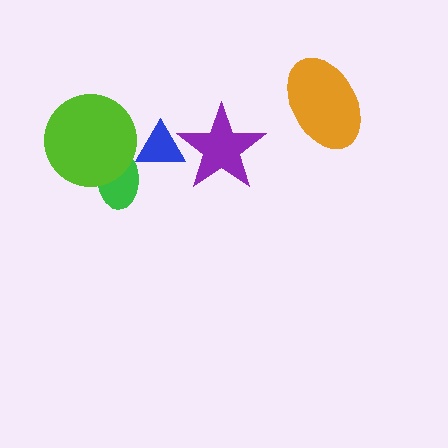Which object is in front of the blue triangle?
The purple star is in front of the blue triangle.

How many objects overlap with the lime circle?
1 object overlaps with the lime circle.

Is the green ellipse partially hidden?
Yes, it is partially covered by another shape.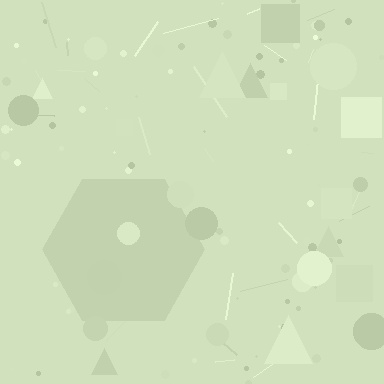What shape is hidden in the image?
A hexagon is hidden in the image.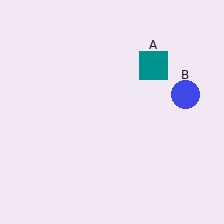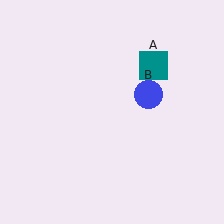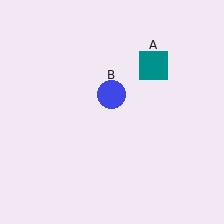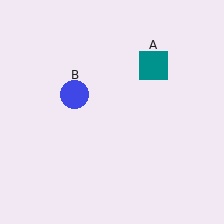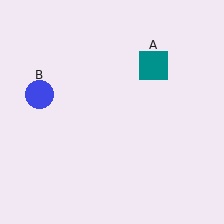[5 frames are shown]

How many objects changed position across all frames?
1 object changed position: blue circle (object B).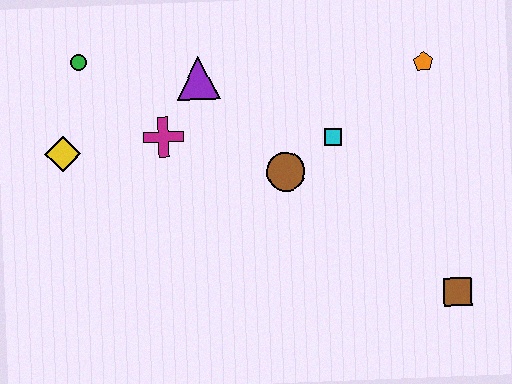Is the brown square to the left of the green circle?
No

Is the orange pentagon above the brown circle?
Yes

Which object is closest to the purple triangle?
The magenta cross is closest to the purple triangle.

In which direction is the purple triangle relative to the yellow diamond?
The purple triangle is to the right of the yellow diamond.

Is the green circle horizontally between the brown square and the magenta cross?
No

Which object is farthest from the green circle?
The brown square is farthest from the green circle.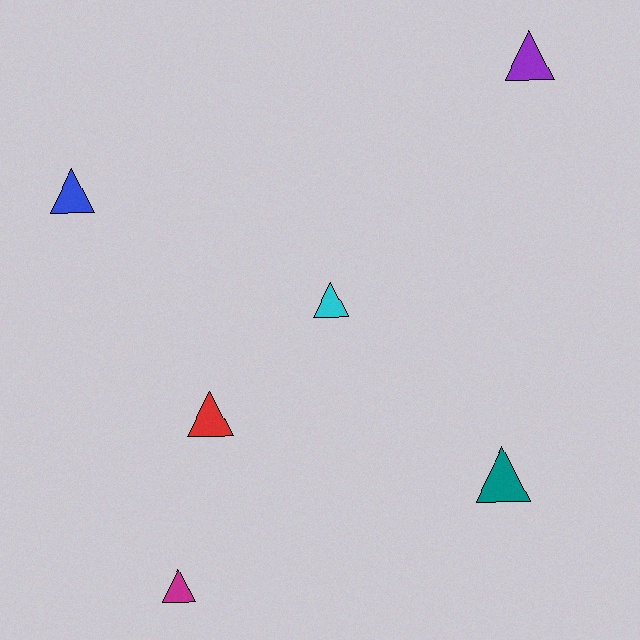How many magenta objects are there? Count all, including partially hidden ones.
There is 1 magenta object.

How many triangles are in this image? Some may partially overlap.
There are 6 triangles.